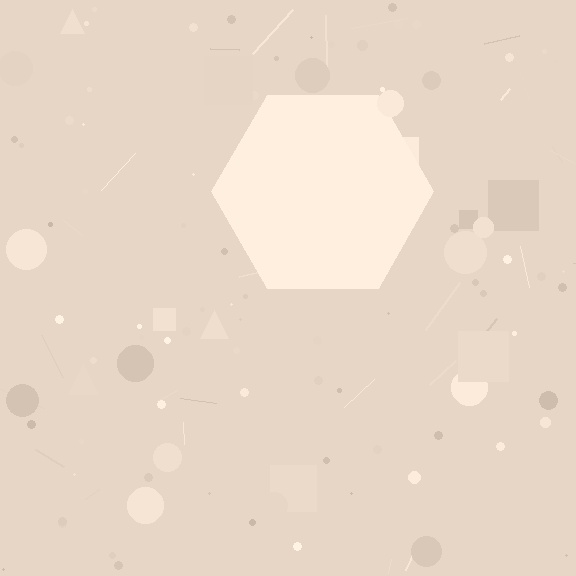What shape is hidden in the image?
A hexagon is hidden in the image.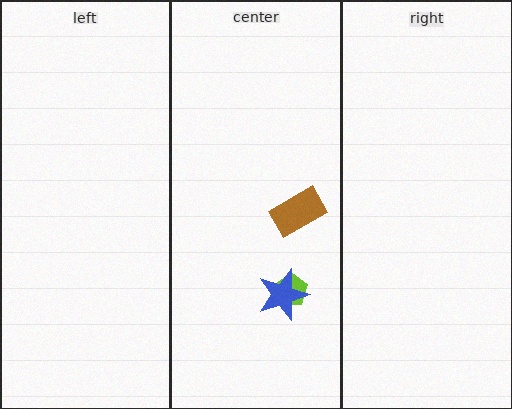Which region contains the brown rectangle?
The center region.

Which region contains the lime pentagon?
The center region.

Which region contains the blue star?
The center region.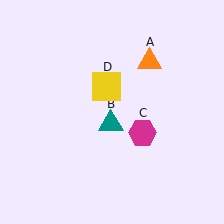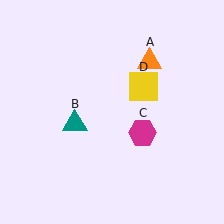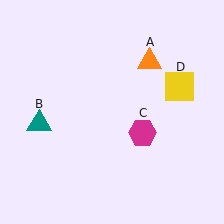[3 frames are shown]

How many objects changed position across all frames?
2 objects changed position: teal triangle (object B), yellow square (object D).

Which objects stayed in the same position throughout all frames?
Orange triangle (object A) and magenta hexagon (object C) remained stationary.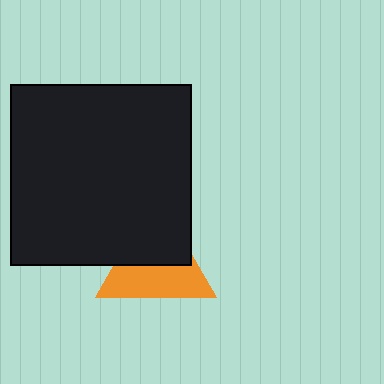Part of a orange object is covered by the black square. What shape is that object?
It is a triangle.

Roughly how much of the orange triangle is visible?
About half of it is visible (roughly 52%).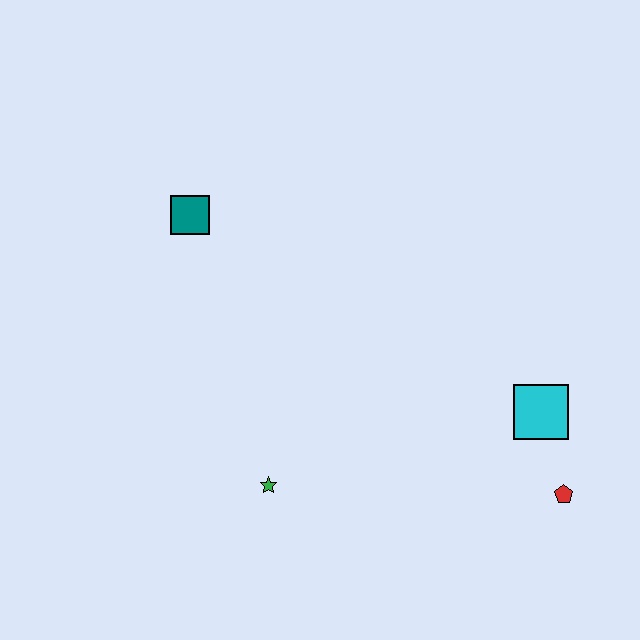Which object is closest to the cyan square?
The red pentagon is closest to the cyan square.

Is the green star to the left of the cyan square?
Yes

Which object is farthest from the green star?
The red pentagon is farthest from the green star.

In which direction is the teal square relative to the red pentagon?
The teal square is to the left of the red pentagon.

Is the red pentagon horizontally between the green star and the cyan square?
No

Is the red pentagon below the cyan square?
Yes